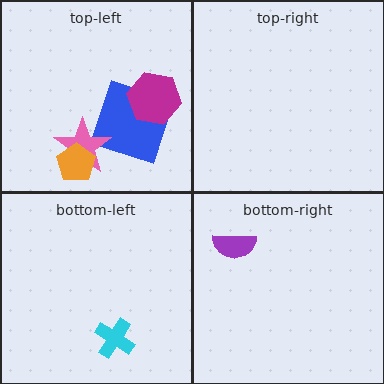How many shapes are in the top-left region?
4.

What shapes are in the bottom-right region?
The purple semicircle.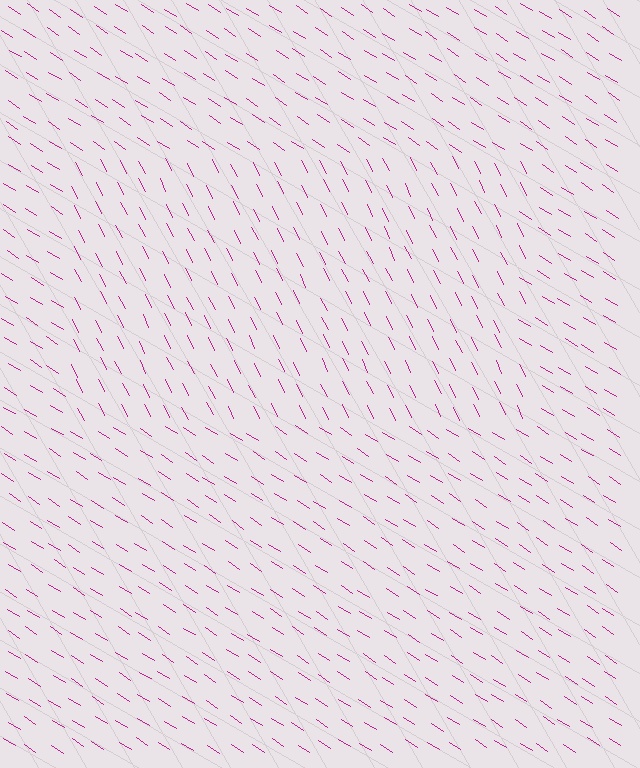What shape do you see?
I see a rectangle.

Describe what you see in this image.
The image is filled with small magenta line segments. A rectangle region in the image has lines oriented differently from the surrounding lines, creating a visible texture boundary.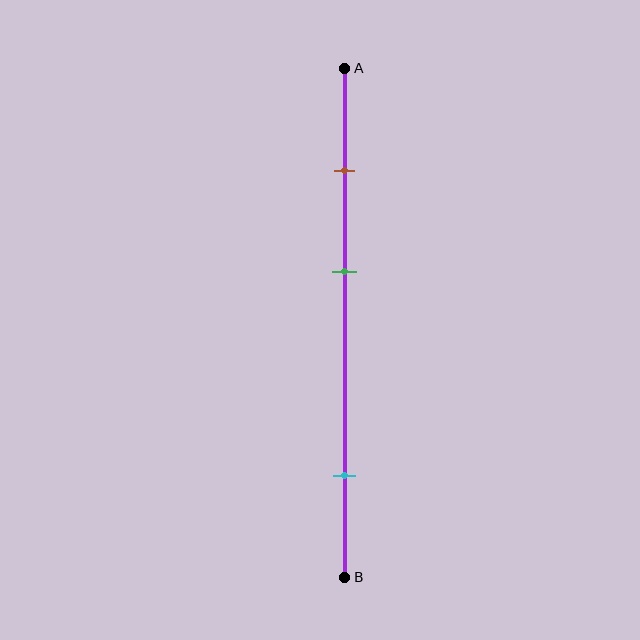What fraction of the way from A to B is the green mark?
The green mark is approximately 40% (0.4) of the way from A to B.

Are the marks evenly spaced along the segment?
No, the marks are not evenly spaced.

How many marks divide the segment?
There are 3 marks dividing the segment.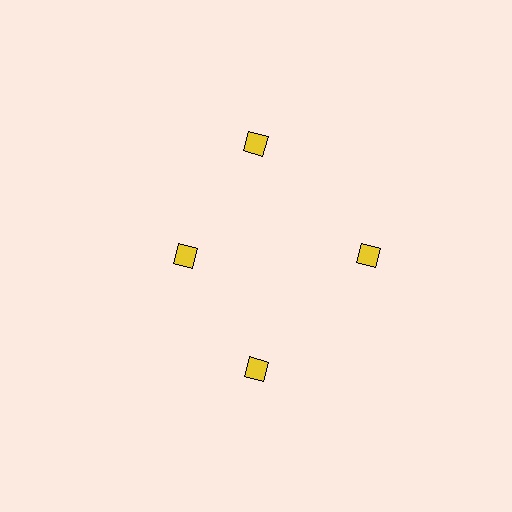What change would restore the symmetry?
The symmetry would be restored by moving it outward, back onto the ring so that all 4 diamonds sit at equal angles and equal distance from the center.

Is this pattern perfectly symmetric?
No. The 4 yellow diamonds are arranged in a ring, but one element near the 9 o'clock position is pulled inward toward the center, breaking the 4-fold rotational symmetry.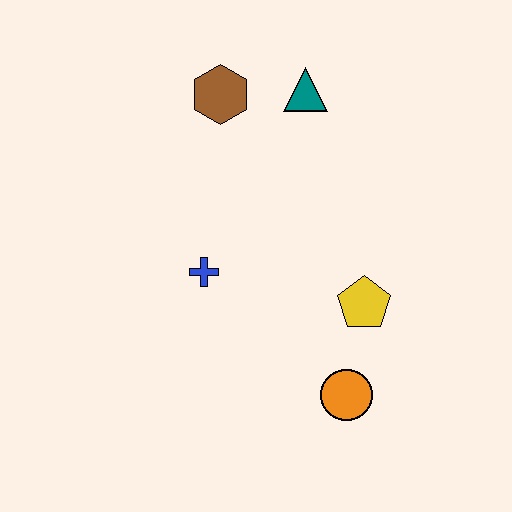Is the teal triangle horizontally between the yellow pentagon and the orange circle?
No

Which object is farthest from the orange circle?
The brown hexagon is farthest from the orange circle.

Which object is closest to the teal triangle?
The brown hexagon is closest to the teal triangle.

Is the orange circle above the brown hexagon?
No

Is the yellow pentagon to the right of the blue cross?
Yes